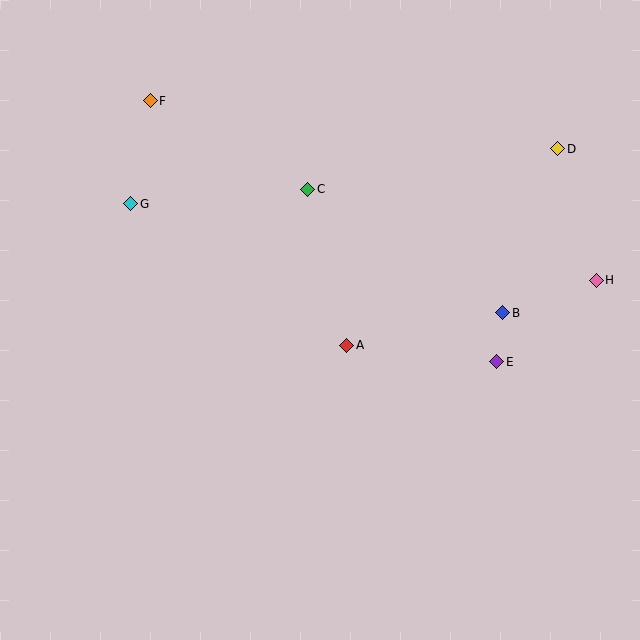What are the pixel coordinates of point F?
Point F is at (150, 101).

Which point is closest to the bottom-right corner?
Point E is closest to the bottom-right corner.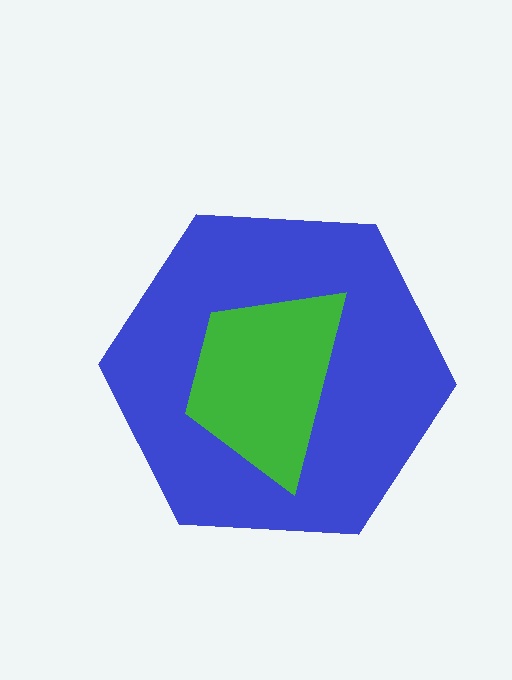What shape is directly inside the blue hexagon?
The green trapezoid.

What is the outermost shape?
The blue hexagon.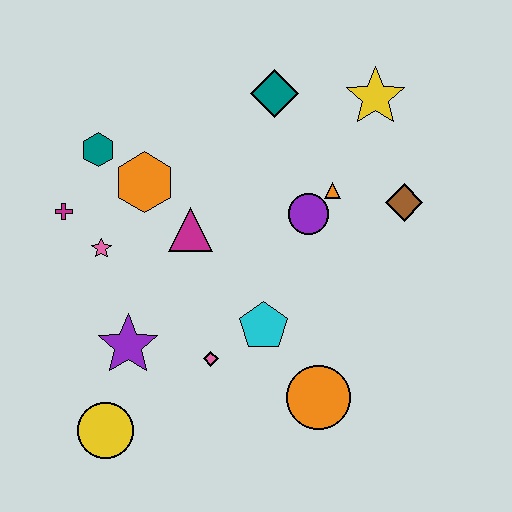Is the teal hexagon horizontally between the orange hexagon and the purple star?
No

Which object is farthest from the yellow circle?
The yellow star is farthest from the yellow circle.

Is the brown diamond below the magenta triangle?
No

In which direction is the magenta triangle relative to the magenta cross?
The magenta triangle is to the right of the magenta cross.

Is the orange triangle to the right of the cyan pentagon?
Yes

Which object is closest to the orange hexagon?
The teal hexagon is closest to the orange hexagon.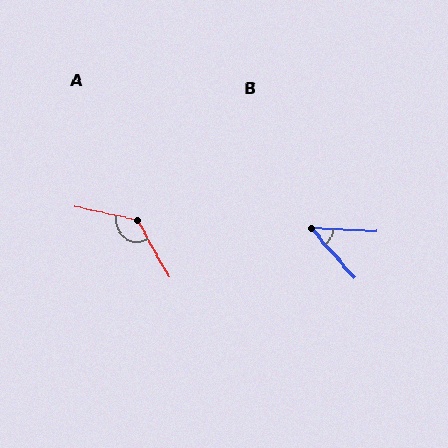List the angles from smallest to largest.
B (47°), A (131°).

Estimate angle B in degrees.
Approximately 47 degrees.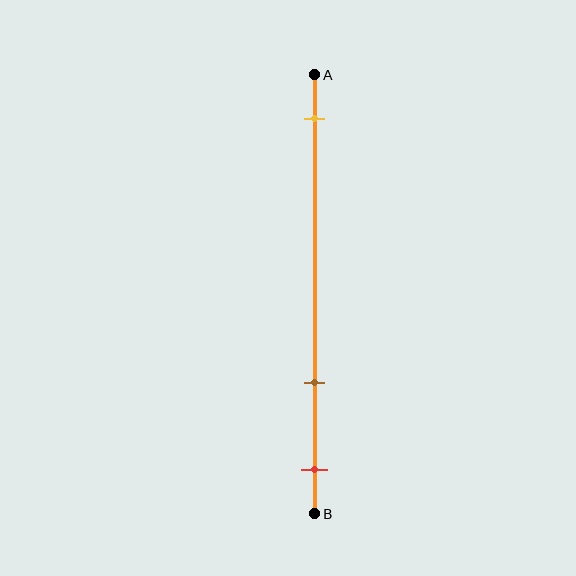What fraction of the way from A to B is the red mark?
The red mark is approximately 90% (0.9) of the way from A to B.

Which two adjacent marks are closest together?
The brown and red marks are the closest adjacent pair.